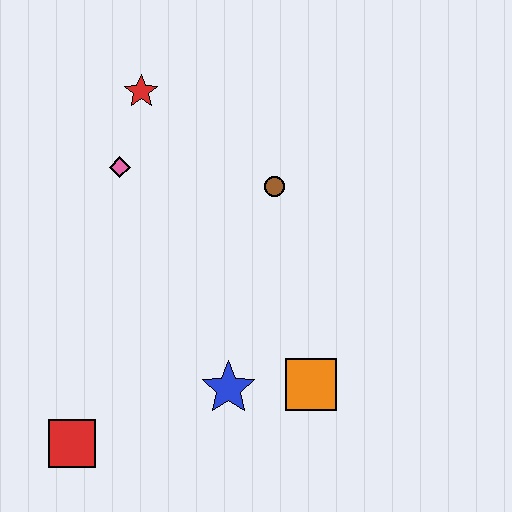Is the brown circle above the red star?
No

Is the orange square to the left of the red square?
No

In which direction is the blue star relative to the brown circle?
The blue star is below the brown circle.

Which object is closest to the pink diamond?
The red star is closest to the pink diamond.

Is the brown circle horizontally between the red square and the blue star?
No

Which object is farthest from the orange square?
The red star is farthest from the orange square.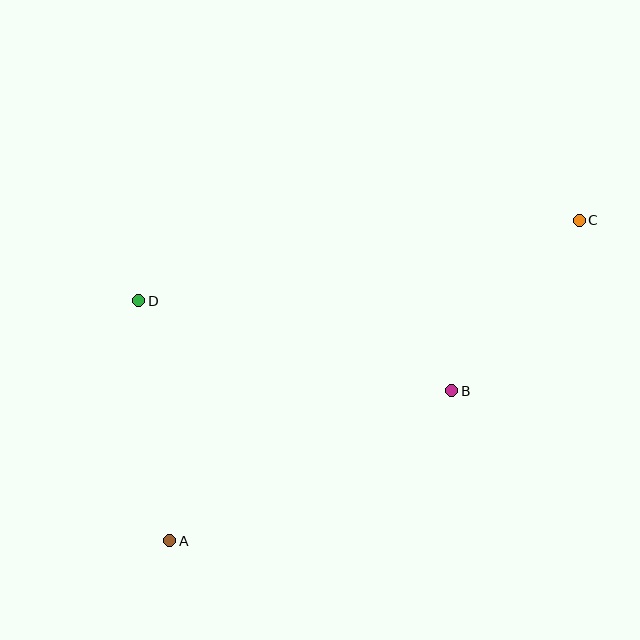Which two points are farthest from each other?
Points A and C are farthest from each other.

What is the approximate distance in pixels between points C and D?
The distance between C and D is approximately 448 pixels.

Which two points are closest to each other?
Points B and C are closest to each other.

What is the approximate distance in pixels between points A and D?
The distance between A and D is approximately 242 pixels.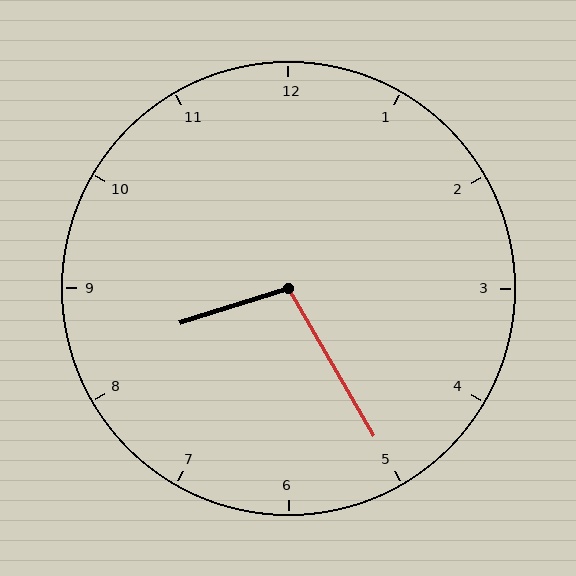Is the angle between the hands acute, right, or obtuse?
It is obtuse.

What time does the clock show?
8:25.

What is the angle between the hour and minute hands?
Approximately 102 degrees.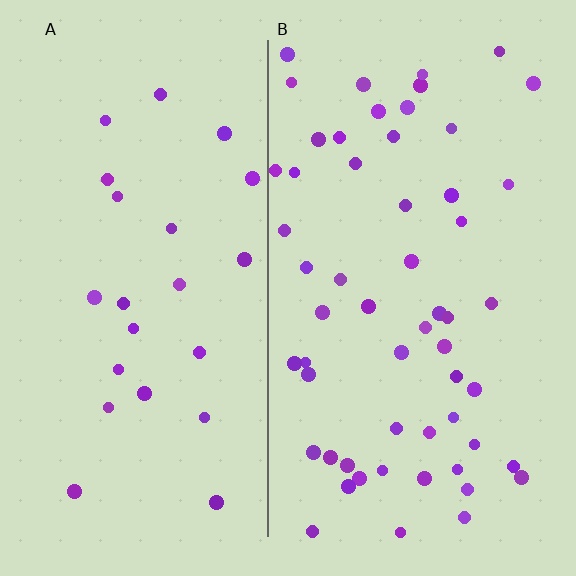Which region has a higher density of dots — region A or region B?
B (the right).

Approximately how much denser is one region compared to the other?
Approximately 2.4× — region B over region A.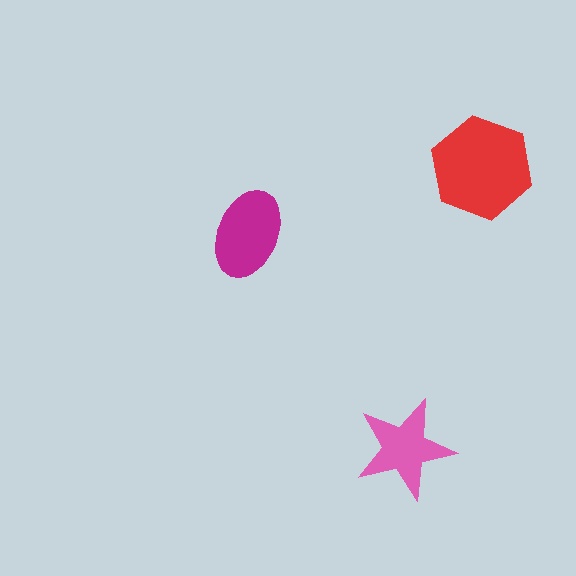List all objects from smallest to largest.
The pink star, the magenta ellipse, the red hexagon.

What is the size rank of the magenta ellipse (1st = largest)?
2nd.